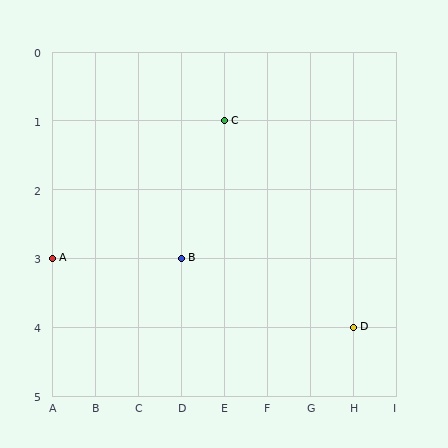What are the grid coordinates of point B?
Point B is at grid coordinates (D, 3).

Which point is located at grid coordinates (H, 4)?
Point D is at (H, 4).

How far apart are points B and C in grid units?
Points B and C are 1 column and 2 rows apart (about 2.2 grid units diagonally).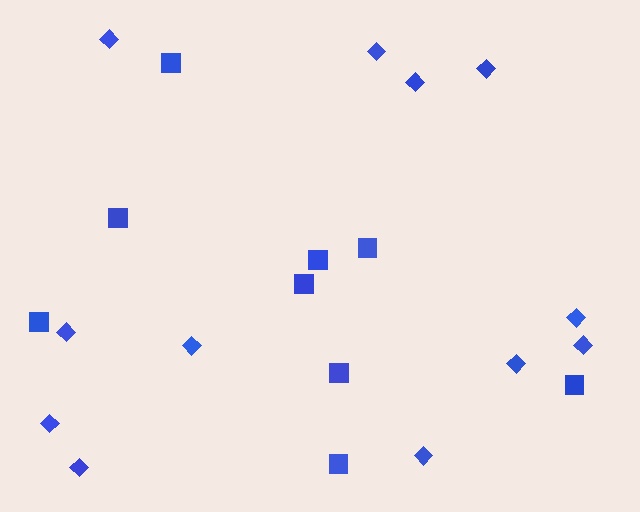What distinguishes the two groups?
There are 2 groups: one group of squares (9) and one group of diamonds (12).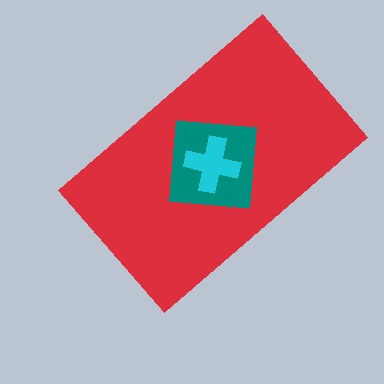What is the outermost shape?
The red rectangle.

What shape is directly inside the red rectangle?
The teal square.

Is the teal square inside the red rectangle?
Yes.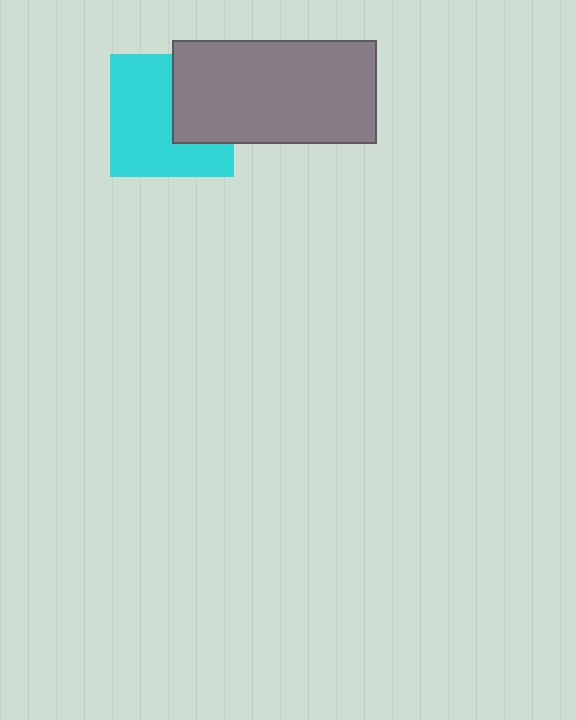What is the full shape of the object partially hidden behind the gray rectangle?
The partially hidden object is a cyan square.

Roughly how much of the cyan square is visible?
About half of it is visible (roughly 64%).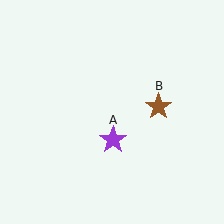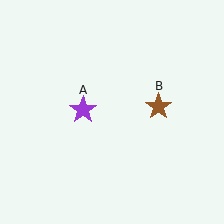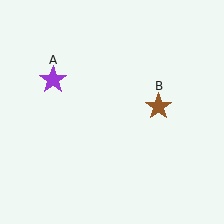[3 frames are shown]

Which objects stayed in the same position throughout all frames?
Brown star (object B) remained stationary.